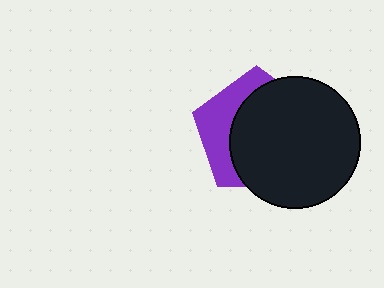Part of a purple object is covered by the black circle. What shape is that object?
It is a pentagon.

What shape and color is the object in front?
The object in front is a black circle.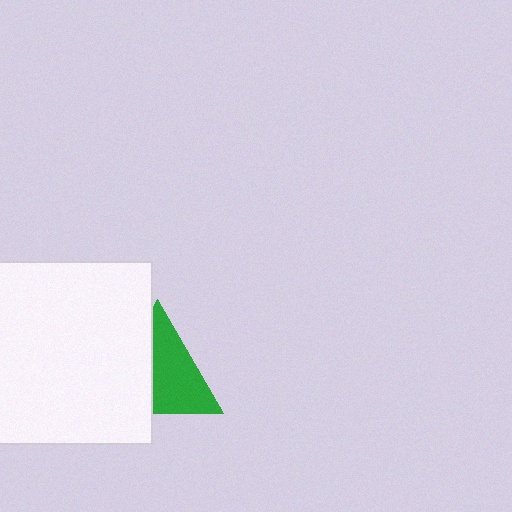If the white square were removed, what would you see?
You would see the complete green triangle.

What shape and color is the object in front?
The object in front is a white square.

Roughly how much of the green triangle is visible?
About half of it is visible (roughly 56%).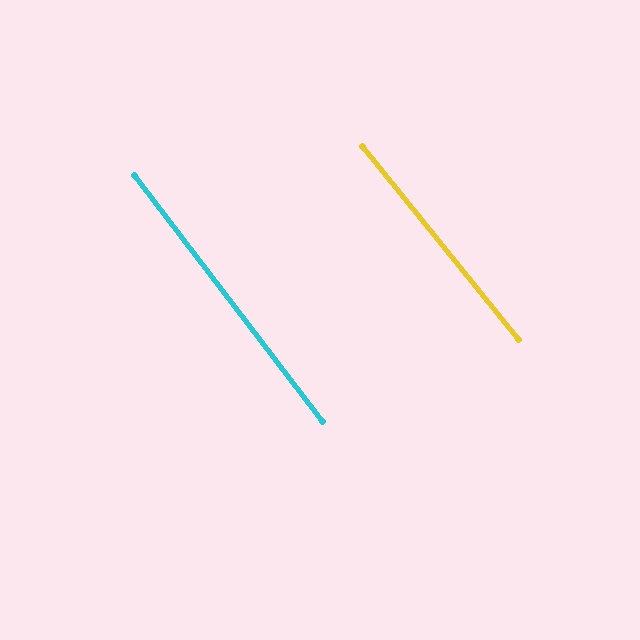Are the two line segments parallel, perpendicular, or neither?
Parallel — their directions differ by only 1.4°.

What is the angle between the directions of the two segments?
Approximately 1 degree.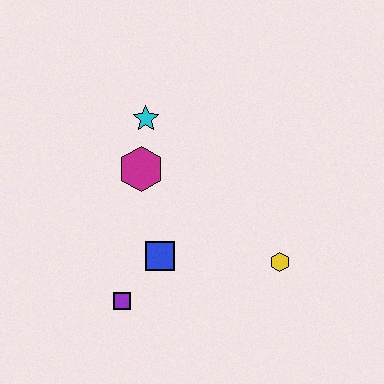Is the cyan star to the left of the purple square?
No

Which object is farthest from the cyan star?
The yellow hexagon is farthest from the cyan star.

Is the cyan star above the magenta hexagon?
Yes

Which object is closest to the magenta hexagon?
The cyan star is closest to the magenta hexagon.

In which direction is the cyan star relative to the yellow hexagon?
The cyan star is above the yellow hexagon.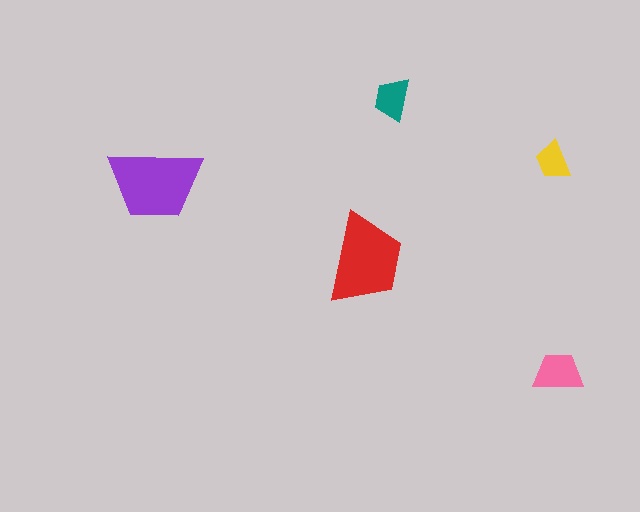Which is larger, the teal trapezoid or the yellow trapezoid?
The teal one.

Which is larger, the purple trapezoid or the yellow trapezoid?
The purple one.